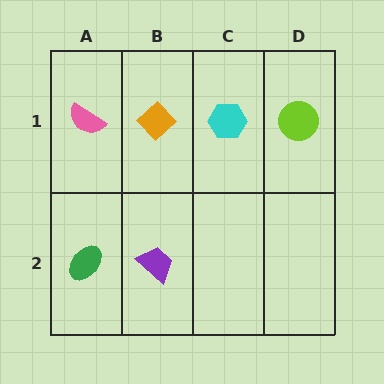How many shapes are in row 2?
2 shapes.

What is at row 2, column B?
A purple trapezoid.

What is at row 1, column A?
A pink semicircle.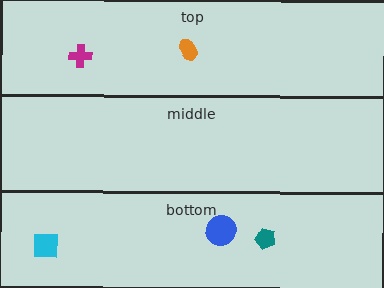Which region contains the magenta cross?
The top region.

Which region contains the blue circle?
The bottom region.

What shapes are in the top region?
The orange ellipse, the magenta cross.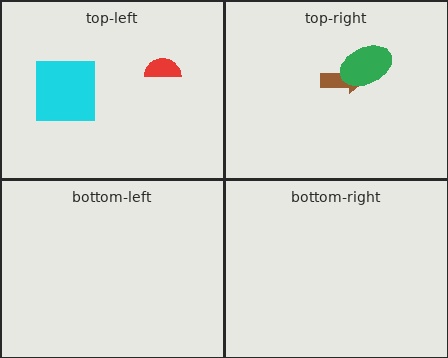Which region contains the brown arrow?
The top-right region.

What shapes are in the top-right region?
The brown arrow, the green ellipse.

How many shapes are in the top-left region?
2.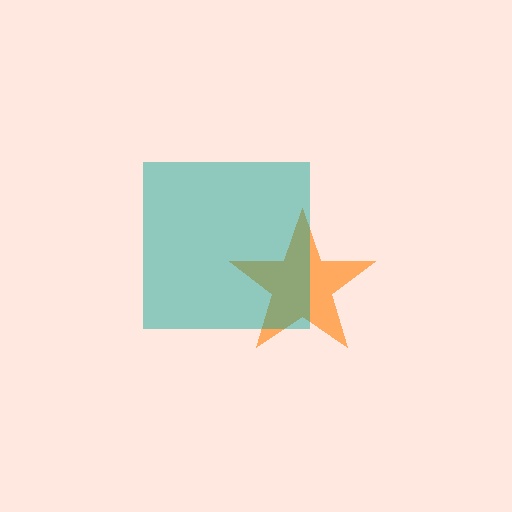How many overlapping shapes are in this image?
There are 2 overlapping shapes in the image.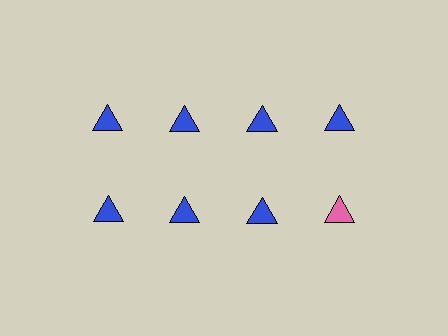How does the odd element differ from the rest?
It has a different color: pink instead of blue.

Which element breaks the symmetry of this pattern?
The pink triangle in the second row, second from right column breaks the symmetry. All other shapes are blue triangles.